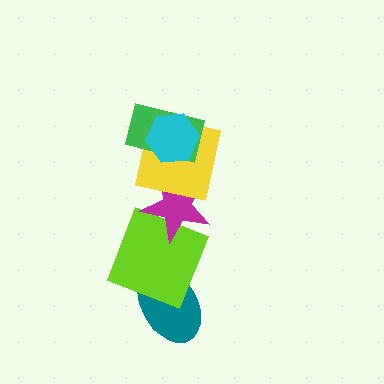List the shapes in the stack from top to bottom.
From top to bottom: the cyan hexagon, the green rectangle, the yellow square, the magenta star, the lime square, the teal ellipse.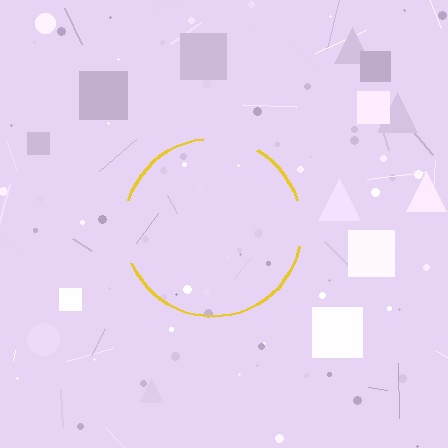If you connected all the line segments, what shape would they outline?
They would outline a circle.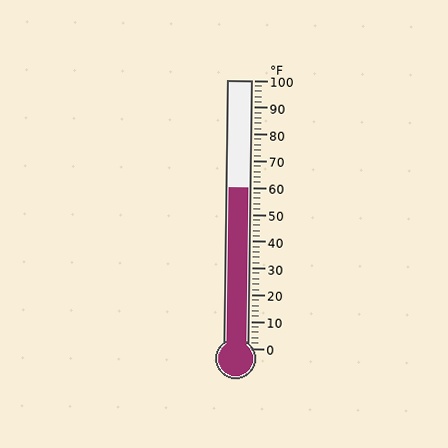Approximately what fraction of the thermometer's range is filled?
The thermometer is filled to approximately 60% of its range.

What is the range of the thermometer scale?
The thermometer scale ranges from 0°F to 100°F.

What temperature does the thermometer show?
The thermometer shows approximately 60°F.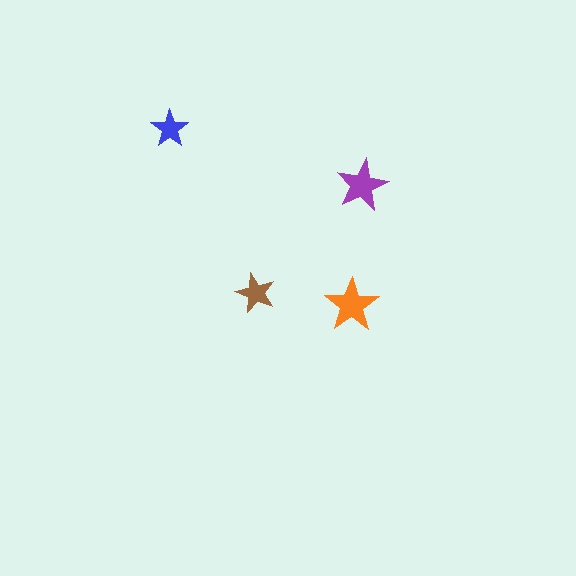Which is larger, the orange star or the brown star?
The orange one.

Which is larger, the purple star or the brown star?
The purple one.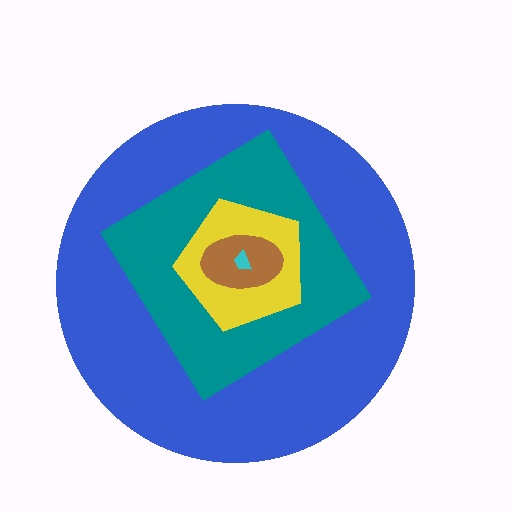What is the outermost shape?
The blue circle.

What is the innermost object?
The cyan trapezoid.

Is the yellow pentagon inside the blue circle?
Yes.